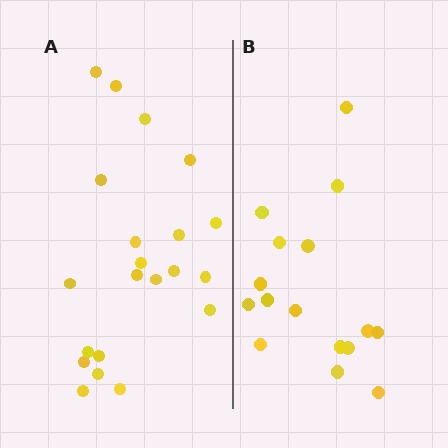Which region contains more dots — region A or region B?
Region A (the left region) has more dots.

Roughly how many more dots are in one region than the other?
Region A has about 5 more dots than region B.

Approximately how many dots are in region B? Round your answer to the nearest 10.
About 20 dots. (The exact count is 16, which rounds to 20.)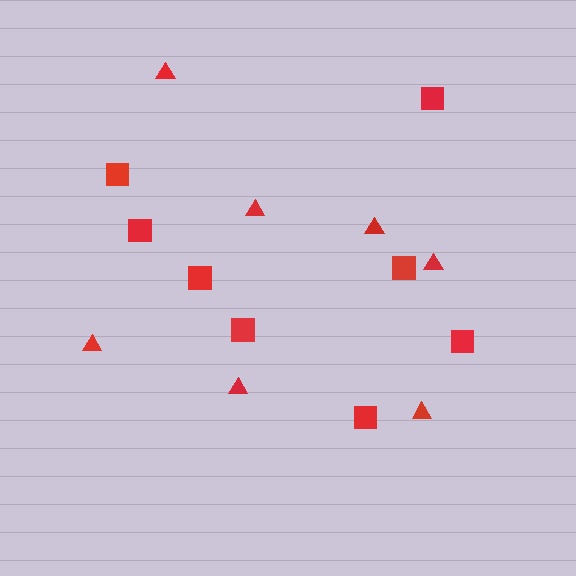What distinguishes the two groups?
There are 2 groups: one group of triangles (7) and one group of squares (8).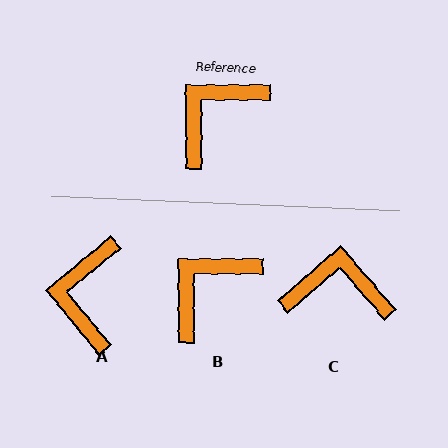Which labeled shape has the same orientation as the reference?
B.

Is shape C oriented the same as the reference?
No, it is off by about 49 degrees.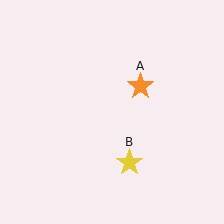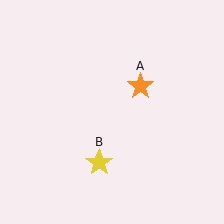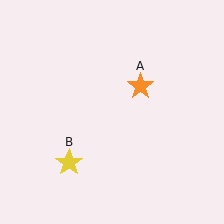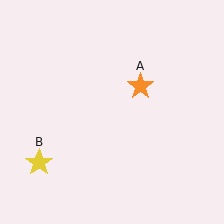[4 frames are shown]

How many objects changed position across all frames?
1 object changed position: yellow star (object B).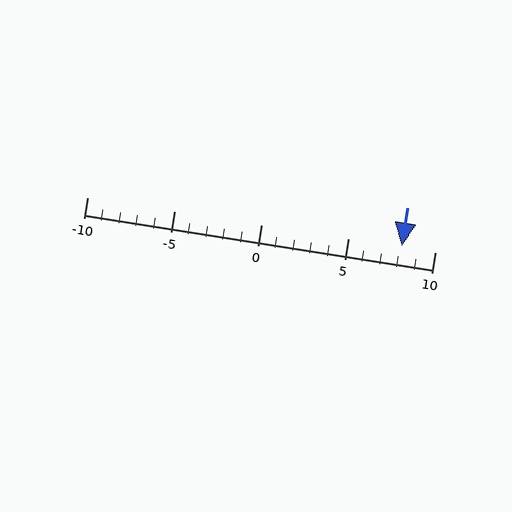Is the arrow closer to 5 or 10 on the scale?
The arrow is closer to 10.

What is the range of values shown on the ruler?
The ruler shows values from -10 to 10.